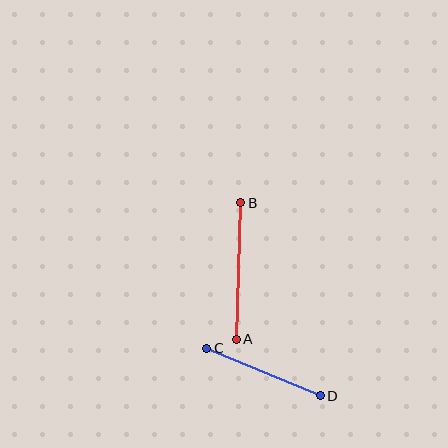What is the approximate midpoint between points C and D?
The midpoint is at approximately (263, 372) pixels.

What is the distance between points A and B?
The distance is approximately 137 pixels.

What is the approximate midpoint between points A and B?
The midpoint is at approximately (238, 271) pixels.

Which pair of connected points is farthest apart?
Points A and B are farthest apart.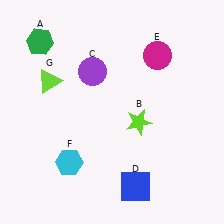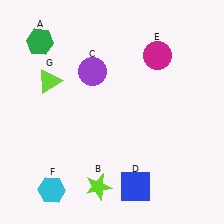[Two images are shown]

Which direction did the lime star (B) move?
The lime star (B) moved down.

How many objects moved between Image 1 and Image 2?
2 objects moved between the two images.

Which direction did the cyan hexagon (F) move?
The cyan hexagon (F) moved down.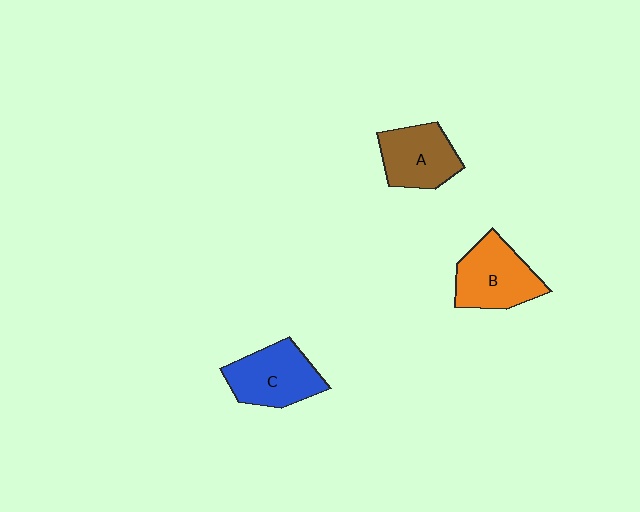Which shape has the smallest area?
Shape A (brown).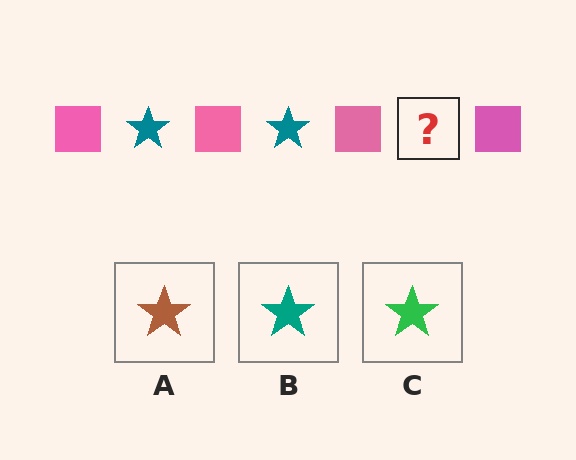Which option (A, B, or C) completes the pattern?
B.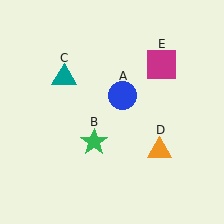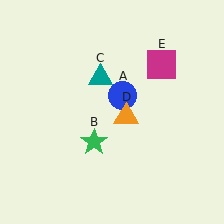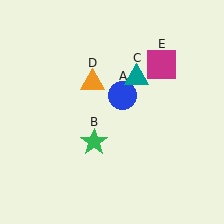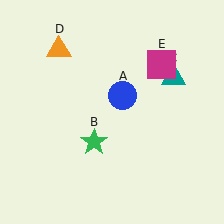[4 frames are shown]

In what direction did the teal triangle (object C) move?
The teal triangle (object C) moved right.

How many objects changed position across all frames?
2 objects changed position: teal triangle (object C), orange triangle (object D).